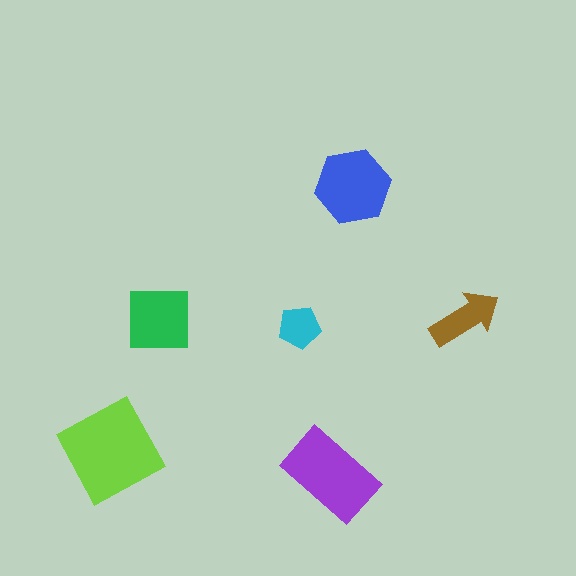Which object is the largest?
The lime diamond.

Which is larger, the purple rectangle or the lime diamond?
The lime diamond.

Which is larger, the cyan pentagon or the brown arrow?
The brown arrow.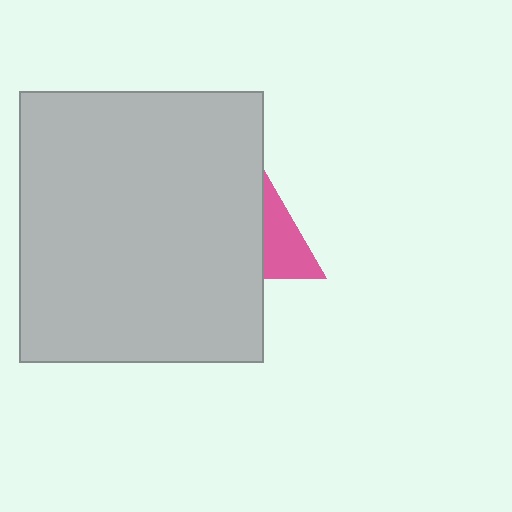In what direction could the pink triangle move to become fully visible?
The pink triangle could move right. That would shift it out from behind the light gray rectangle entirely.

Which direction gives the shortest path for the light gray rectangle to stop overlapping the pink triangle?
Moving left gives the shortest separation.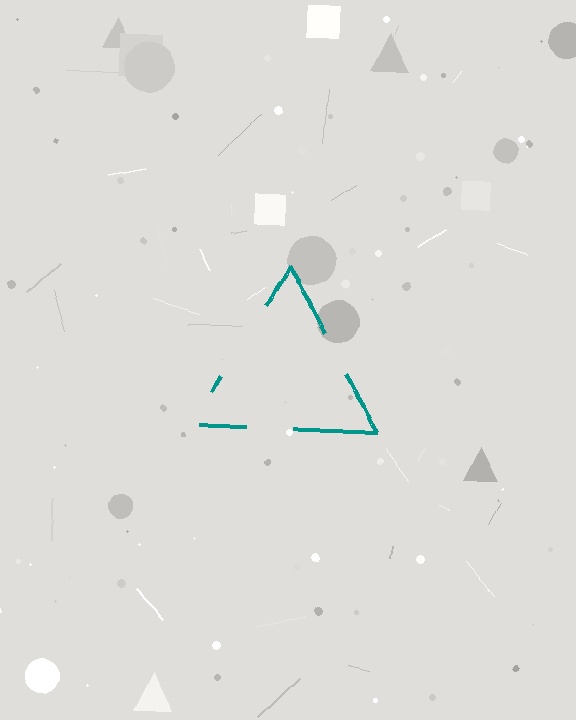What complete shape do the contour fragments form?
The contour fragments form a triangle.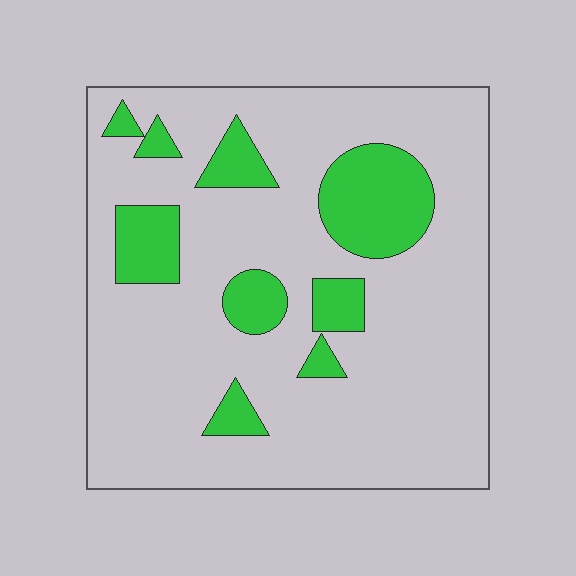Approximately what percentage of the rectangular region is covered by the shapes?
Approximately 20%.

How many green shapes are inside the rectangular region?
9.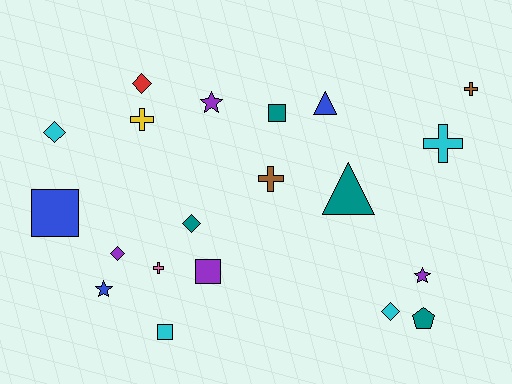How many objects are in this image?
There are 20 objects.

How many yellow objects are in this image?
There is 1 yellow object.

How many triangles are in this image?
There are 2 triangles.